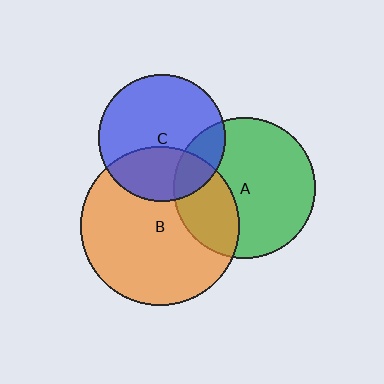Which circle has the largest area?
Circle B (orange).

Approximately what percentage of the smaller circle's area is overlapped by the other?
Approximately 35%.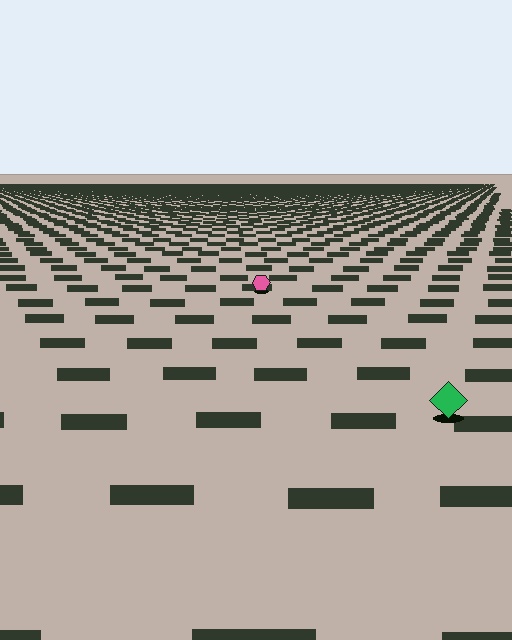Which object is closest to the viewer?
The green diamond is closest. The texture marks near it are larger and more spread out.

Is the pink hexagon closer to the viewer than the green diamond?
No. The green diamond is closer — you can tell from the texture gradient: the ground texture is coarser near it.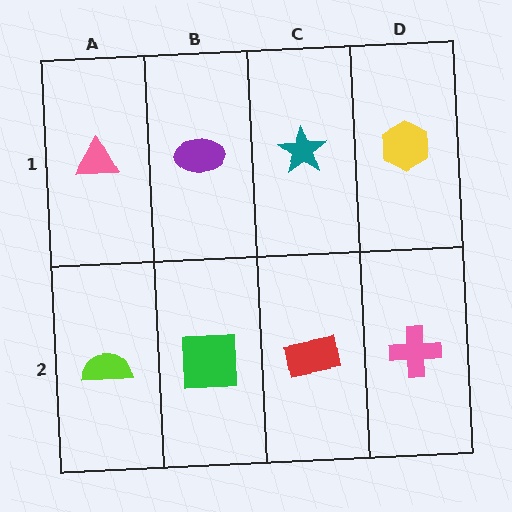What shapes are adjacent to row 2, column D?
A yellow hexagon (row 1, column D), a red rectangle (row 2, column C).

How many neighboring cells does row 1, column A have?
2.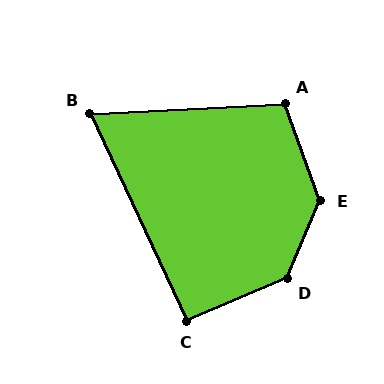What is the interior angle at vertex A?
Approximately 107 degrees (obtuse).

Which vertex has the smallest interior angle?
B, at approximately 68 degrees.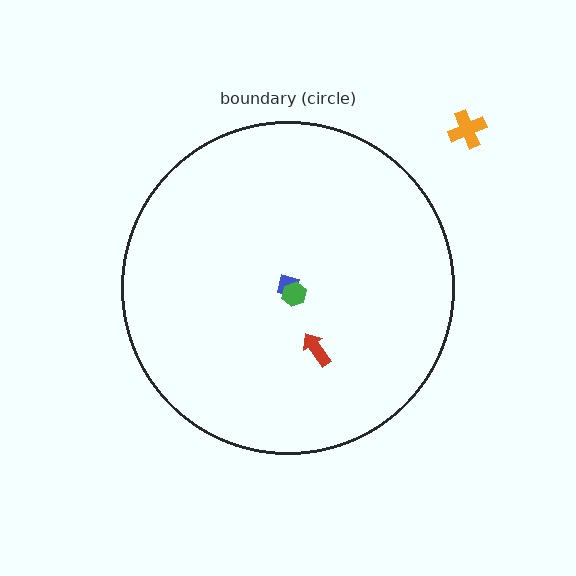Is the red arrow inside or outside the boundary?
Inside.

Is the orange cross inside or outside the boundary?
Outside.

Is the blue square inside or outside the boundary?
Inside.